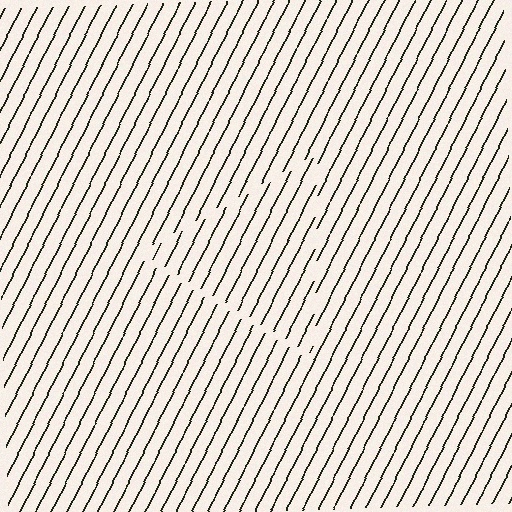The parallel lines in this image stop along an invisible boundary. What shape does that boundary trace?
An illusory triangle. The interior of the shape contains the same grating, shifted by half a period — the contour is defined by the phase discontinuity where line-ends from the inner and outer gratings abut.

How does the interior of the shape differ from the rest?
The interior of the shape contains the same grating, shifted by half a period — the contour is defined by the phase discontinuity where line-ends from the inner and outer gratings abut.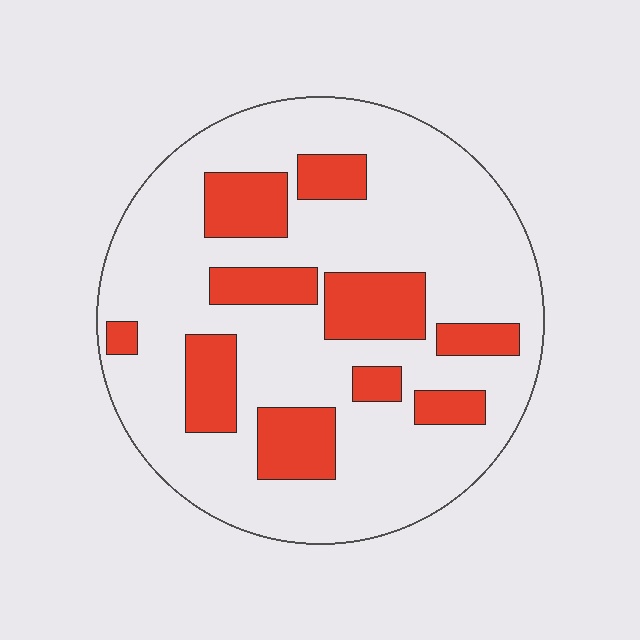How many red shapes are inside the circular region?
10.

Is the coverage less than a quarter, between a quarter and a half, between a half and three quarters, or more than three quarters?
Less than a quarter.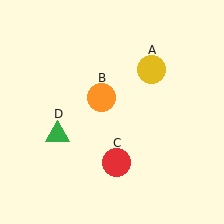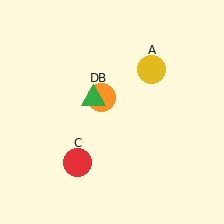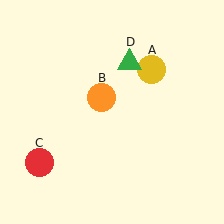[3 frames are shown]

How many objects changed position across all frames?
2 objects changed position: red circle (object C), green triangle (object D).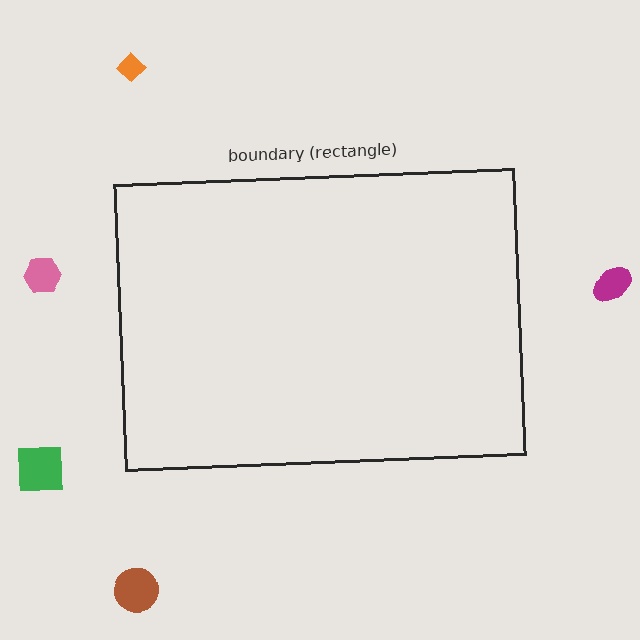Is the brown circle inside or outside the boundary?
Outside.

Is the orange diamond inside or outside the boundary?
Outside.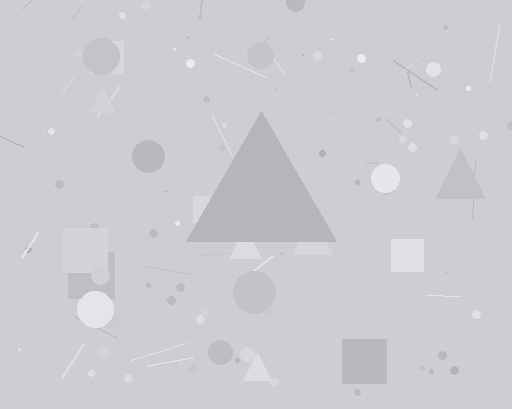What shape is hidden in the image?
A triangle is hidden in the image.